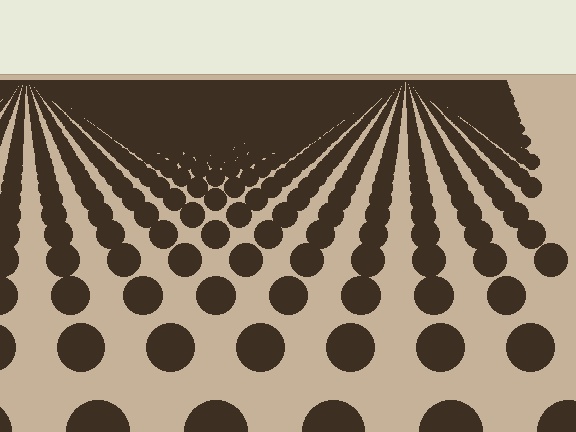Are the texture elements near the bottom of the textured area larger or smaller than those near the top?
Larger. Near the bottom, elements are closer to the viewer and appear at a bigger on-screen size.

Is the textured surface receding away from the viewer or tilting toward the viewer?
The surface is receding away from the viewer. Texture elements get smaller and denser toward the top.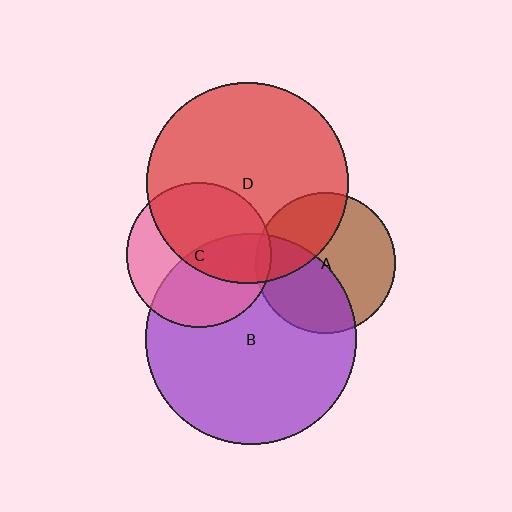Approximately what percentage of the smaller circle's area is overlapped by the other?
Approximately 15%.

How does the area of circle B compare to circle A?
Approximately 2.2 times.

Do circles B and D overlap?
Yes.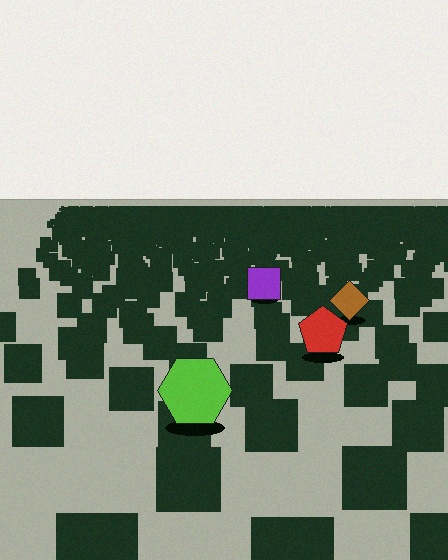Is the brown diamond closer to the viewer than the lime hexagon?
No. The lime hexagon is closer — you can tell from the texture gradient: the ground texture is coarser near it.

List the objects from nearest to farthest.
From nearest to farthest: the lime hexagon, the red pentagon, the brown diamond, the purple square.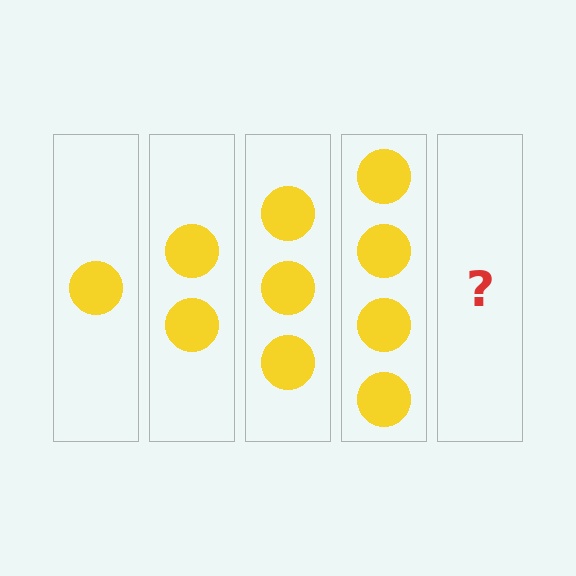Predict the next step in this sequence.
The next step is 5 circles.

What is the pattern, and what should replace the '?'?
The pattern is that each step adds one more circle. The '?' should be 5 circles.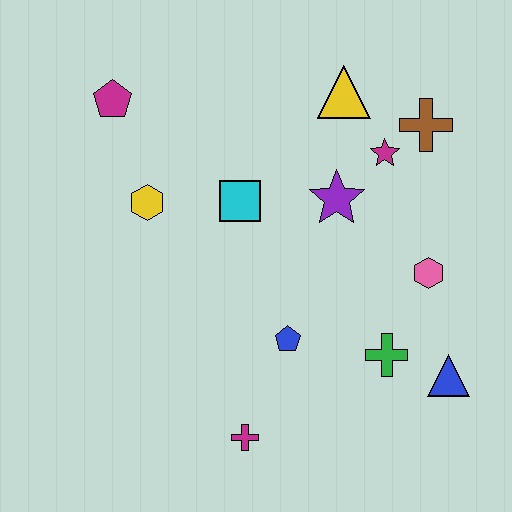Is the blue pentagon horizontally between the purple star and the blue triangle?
No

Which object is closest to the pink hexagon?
The green cross is closest to the pink hexagon.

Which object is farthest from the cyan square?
The blue triangle is farthest from the cyan square.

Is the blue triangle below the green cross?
Yes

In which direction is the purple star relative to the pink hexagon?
The purple star is to the left of the pink hexagon.